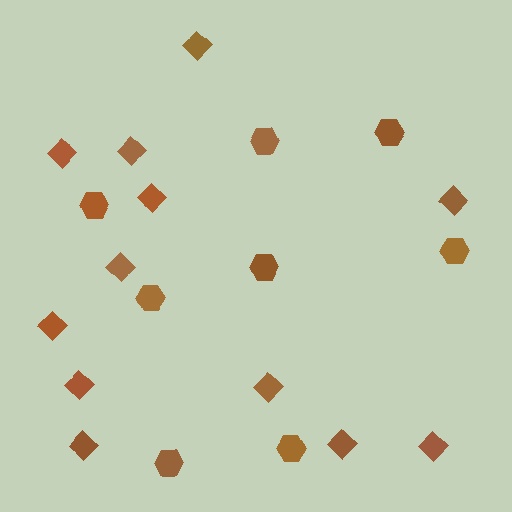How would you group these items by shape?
There are 2 groups: one group of diamonds (12) and one group of hexagons (8).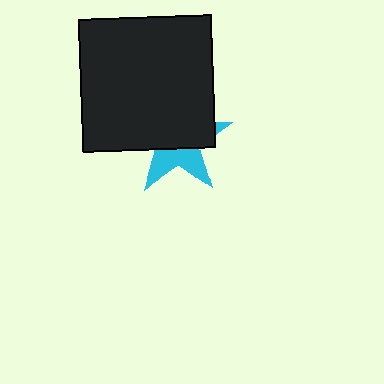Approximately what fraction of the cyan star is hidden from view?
Roughly 62% of the cyan star is hidden behind the black square.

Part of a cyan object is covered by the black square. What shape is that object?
It is a star.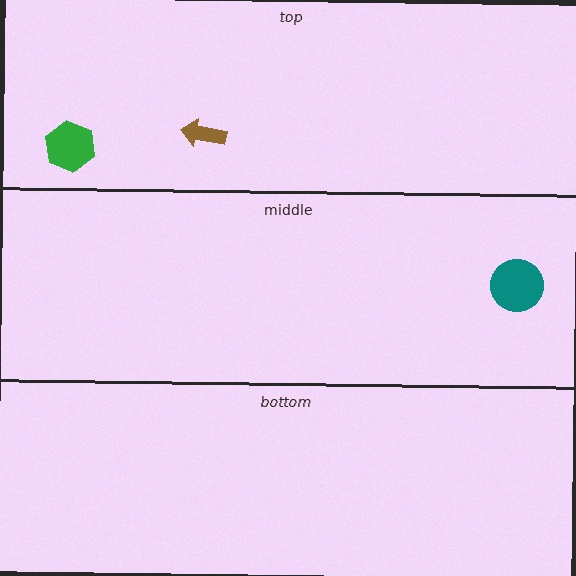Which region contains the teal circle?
The middle region.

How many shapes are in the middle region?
1.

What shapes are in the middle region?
The teal circle.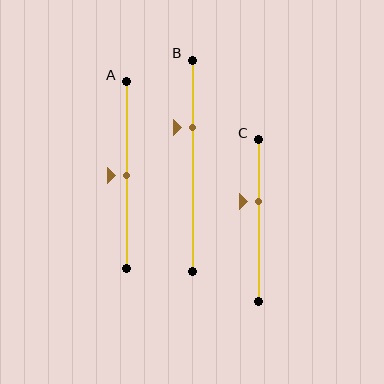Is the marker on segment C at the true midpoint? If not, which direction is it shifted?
No, the marker on segment C is shifted upward by about 12% of the segment length.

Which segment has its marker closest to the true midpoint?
Segment A has its marker closest to the true midpoint.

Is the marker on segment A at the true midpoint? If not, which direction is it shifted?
Yes, the marker on segment A is at the true midpoint.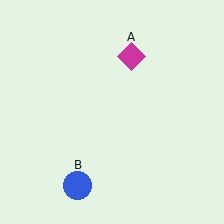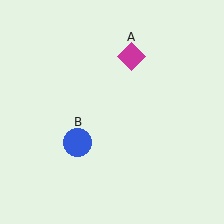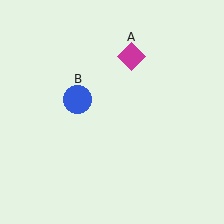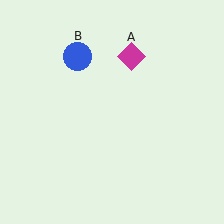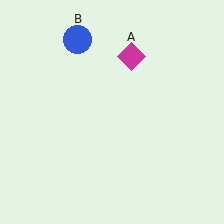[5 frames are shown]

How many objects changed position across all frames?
1 object changed position: blue circle (object B).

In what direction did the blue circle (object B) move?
The blue circle (object B) moved up.